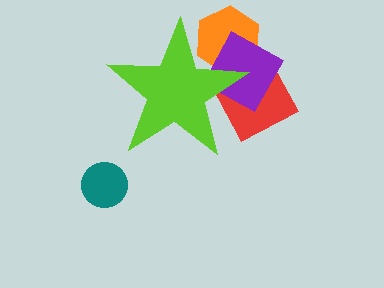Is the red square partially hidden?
Yes, the red square is partially hidden behind the lime star.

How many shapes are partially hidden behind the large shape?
3 shapes are partially hidden.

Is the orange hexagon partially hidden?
Yes, the orange hexagon is partially hidden behind the lime star.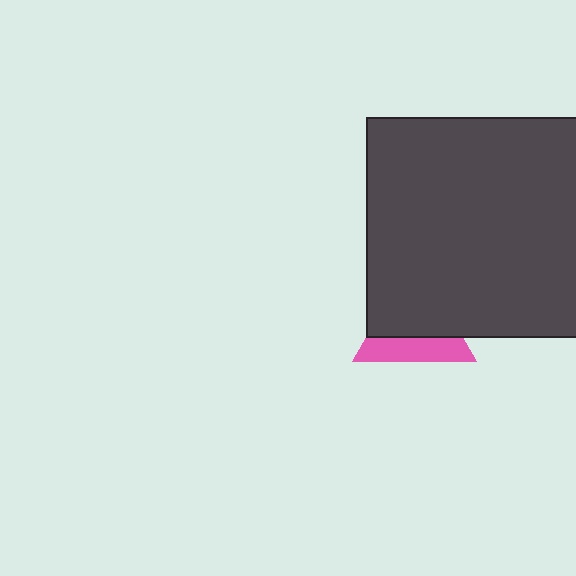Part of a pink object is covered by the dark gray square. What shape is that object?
It is a triangle.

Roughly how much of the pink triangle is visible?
A small part of it is visible (roughly 40%).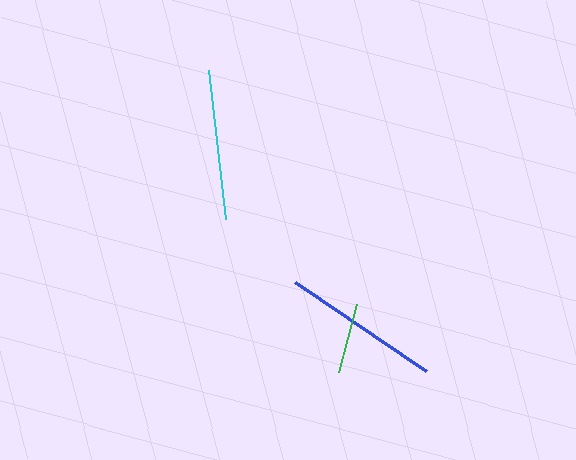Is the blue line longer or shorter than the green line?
The blue line is longer than the green line.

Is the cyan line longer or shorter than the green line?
The cyan line is longer than the green line.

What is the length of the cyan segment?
The cyan segment is approximately 150 pixels long.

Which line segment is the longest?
The blue line is the longest at approximately 159 pixels.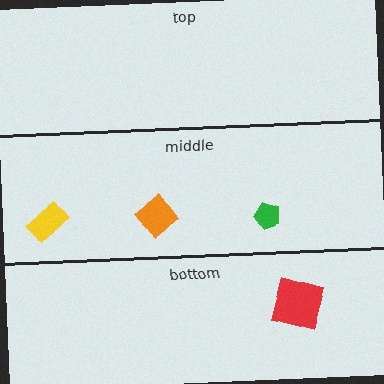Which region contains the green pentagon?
The middle region.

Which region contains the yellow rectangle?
The middle region.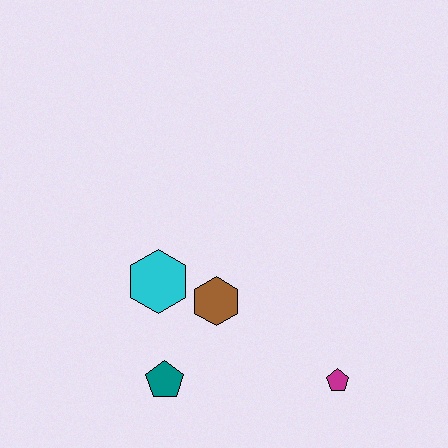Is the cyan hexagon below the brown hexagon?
No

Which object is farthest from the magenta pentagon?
The cyan hexagon is farthest from the magenta pentagon.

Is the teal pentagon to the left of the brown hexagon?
Yes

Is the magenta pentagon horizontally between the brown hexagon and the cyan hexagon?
No